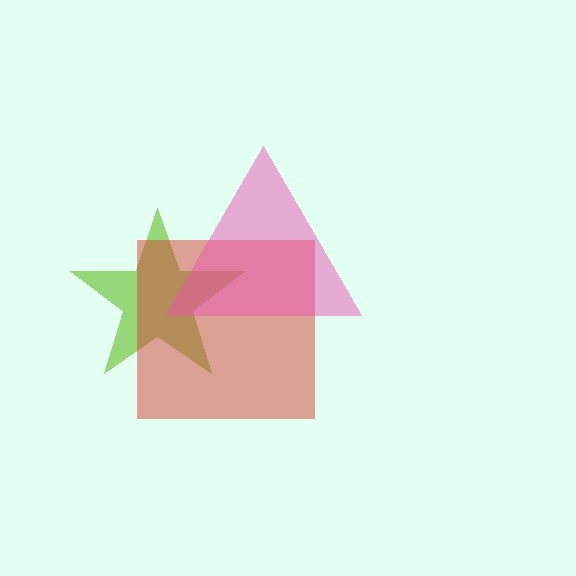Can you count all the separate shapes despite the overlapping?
Yes, there are 3 separate shapes.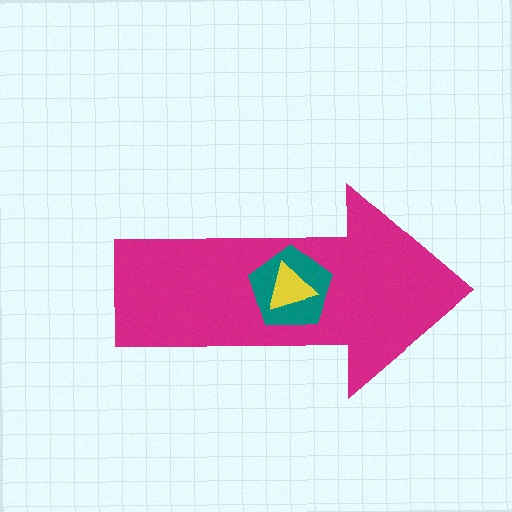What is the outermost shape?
The magenta arrow.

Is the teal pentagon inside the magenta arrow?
Yes.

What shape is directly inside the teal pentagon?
The yellow triangle.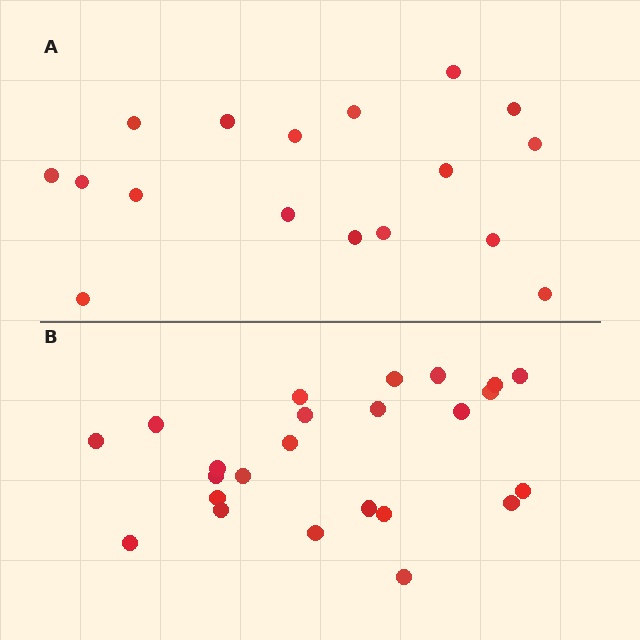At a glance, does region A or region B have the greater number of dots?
Region B (the bottom region) has more dots.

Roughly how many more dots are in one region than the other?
Region B has roughly 8 or so more dots than region A.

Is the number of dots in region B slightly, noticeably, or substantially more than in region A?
Region B has noticeably more, but not dramatically so. The ratio is roughly 1.4 to 1.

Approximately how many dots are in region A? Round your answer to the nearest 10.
About 20 dots. (The exact count is 17, which rounds to 20.)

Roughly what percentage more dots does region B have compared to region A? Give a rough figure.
About 40% more.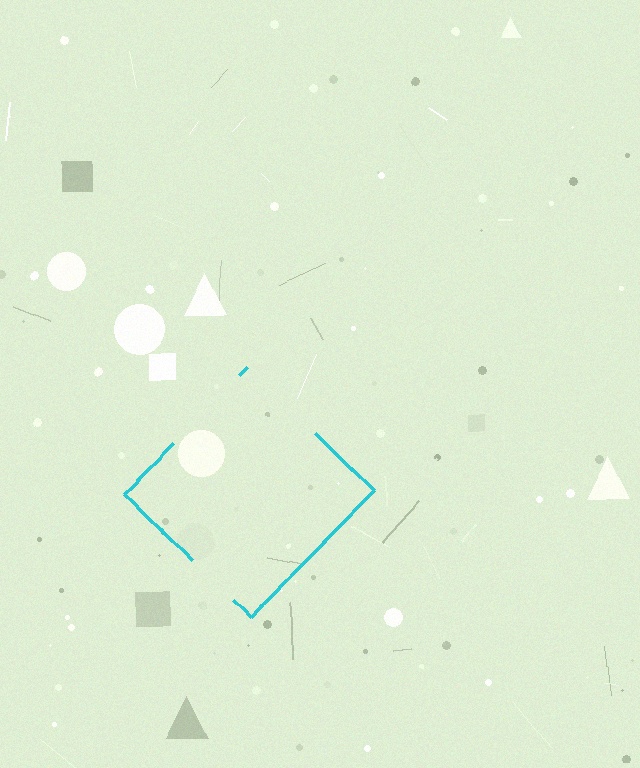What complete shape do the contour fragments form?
The contour fragments form a diamond.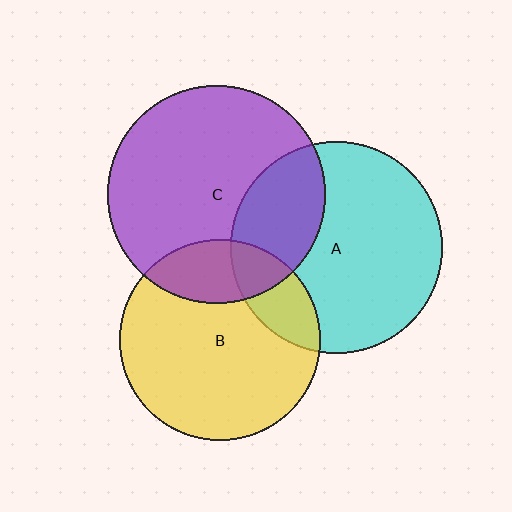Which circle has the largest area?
Circle C (purple).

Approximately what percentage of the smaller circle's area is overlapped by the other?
Approximately 20%.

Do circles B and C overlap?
Yes.